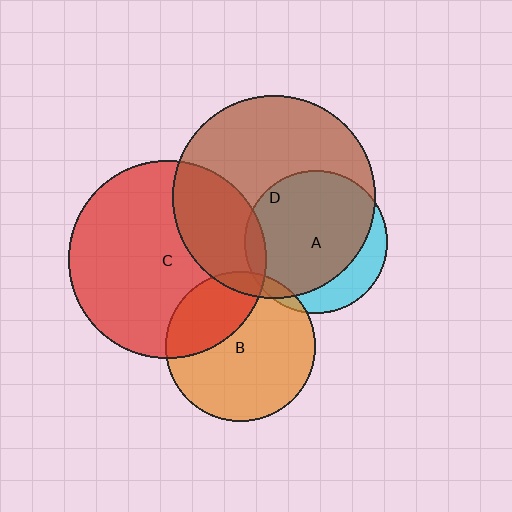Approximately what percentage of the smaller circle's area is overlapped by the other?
Approximately 5%.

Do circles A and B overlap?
Yes.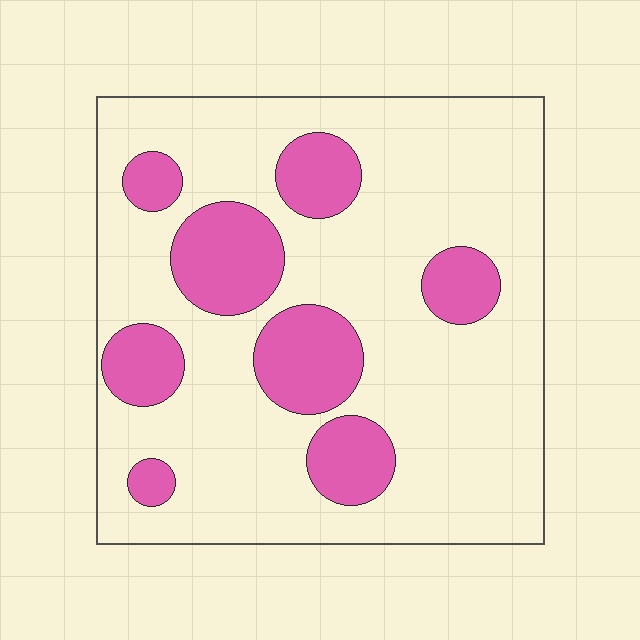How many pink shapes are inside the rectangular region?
8.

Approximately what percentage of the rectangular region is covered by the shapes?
Approximately 25%.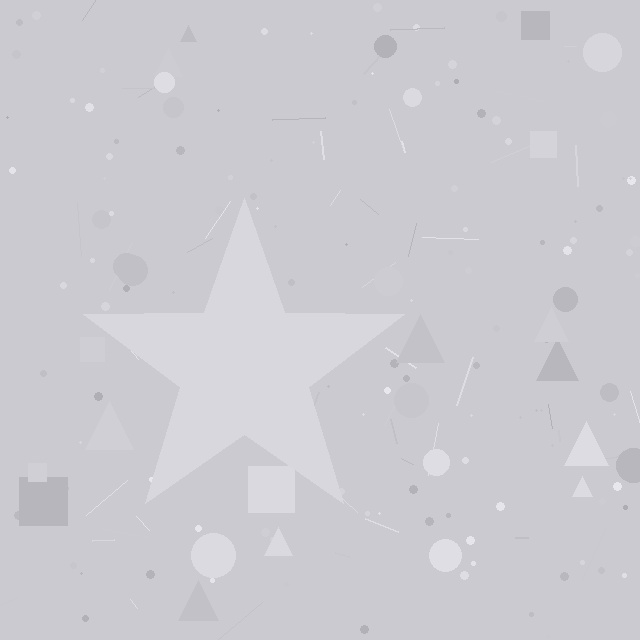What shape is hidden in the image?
A star is hidden in the image.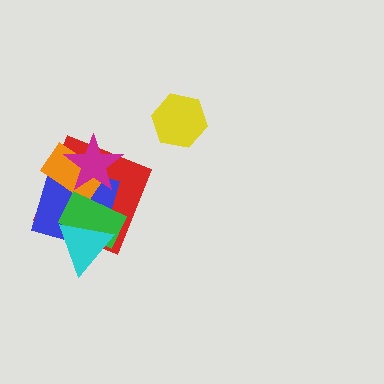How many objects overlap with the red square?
5 objects overlap with the red square.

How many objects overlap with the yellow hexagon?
0 objects overlap with the yellow hexagon.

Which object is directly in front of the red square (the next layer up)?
The blue square is directly in front of the red square.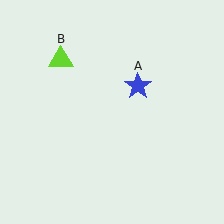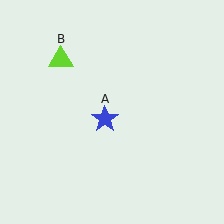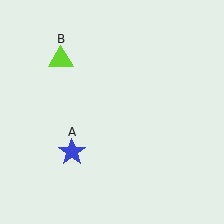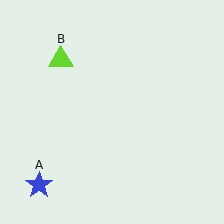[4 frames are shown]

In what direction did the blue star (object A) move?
The blue star (object A) moved down and to the left.